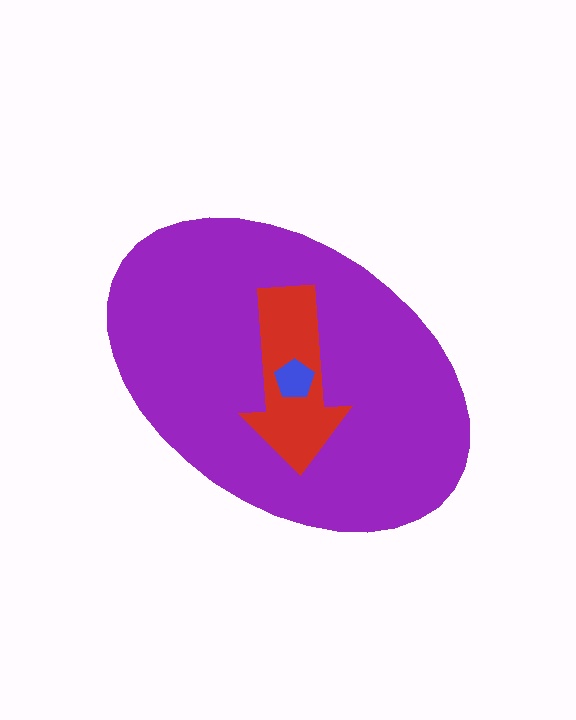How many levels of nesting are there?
3.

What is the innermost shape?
The blue pentagon.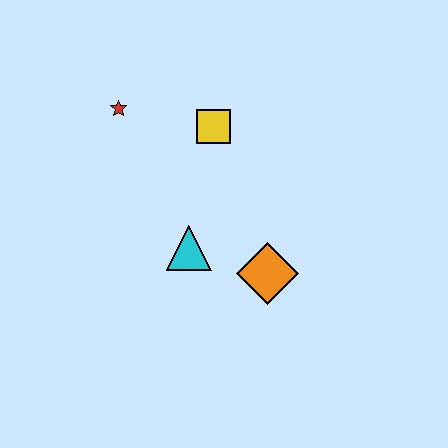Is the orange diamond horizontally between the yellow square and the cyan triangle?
No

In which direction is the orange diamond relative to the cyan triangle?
The orange diamond is to the right of the cyan triangle.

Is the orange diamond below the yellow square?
Yes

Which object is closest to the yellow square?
The red star is closest to the yellow square.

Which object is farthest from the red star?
The orange diamond is farthest from the red star.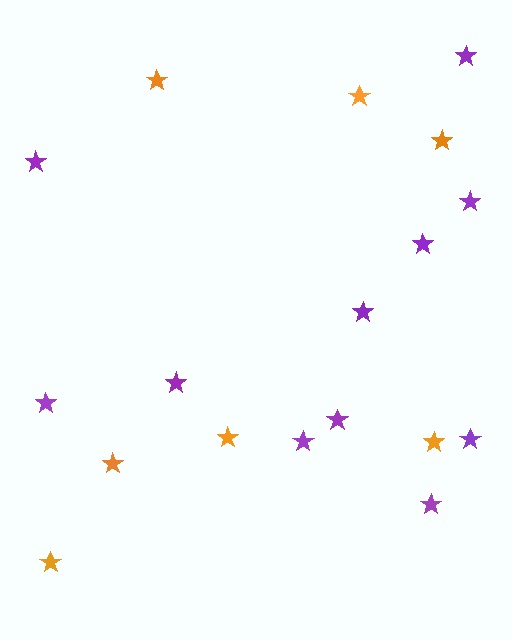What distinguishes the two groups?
There are 2 groups: one group of orange stars (7) and one group of purple stars (11).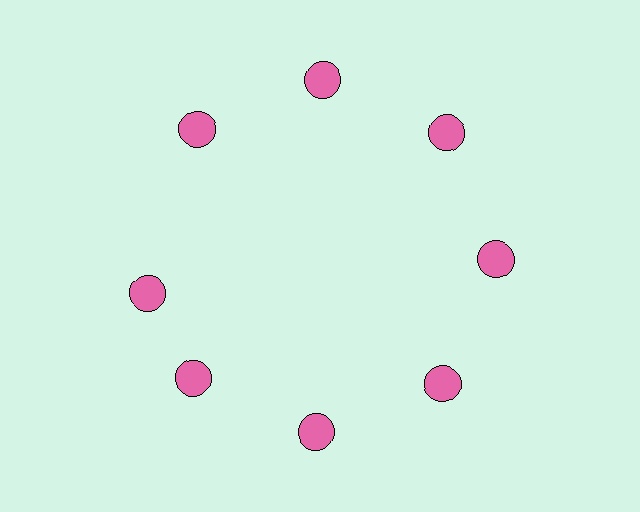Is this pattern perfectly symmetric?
No. The 8 pink circles are arranged in a ring, but one element near the 9 o'clock position is rotated out of alignment along the ring, breaking the 8-fold rotational symmetry.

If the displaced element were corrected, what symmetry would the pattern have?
It would have 8-fold rotational symmetry — the pattern would map onto itself every 45 degrees.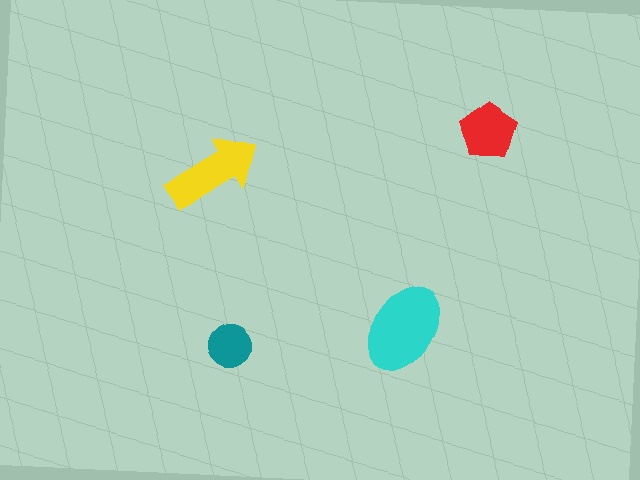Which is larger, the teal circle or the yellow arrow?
The yellow arrow.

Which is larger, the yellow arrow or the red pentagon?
The yellow arrow.